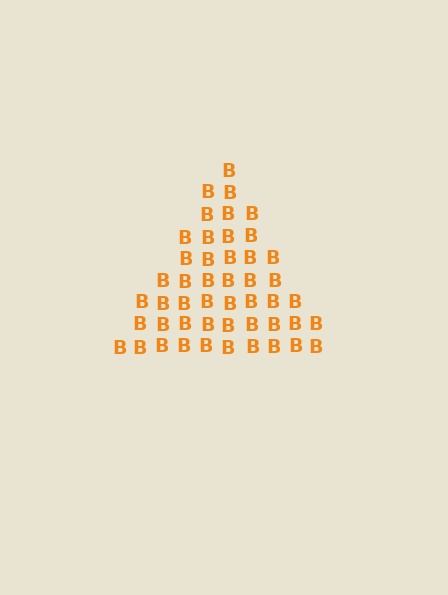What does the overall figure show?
The overall figure shows a triangle.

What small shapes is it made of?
It is made of small letter B's.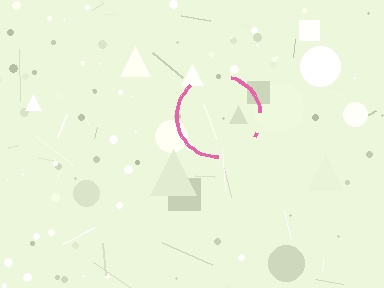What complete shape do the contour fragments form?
The contour fragments form a circle.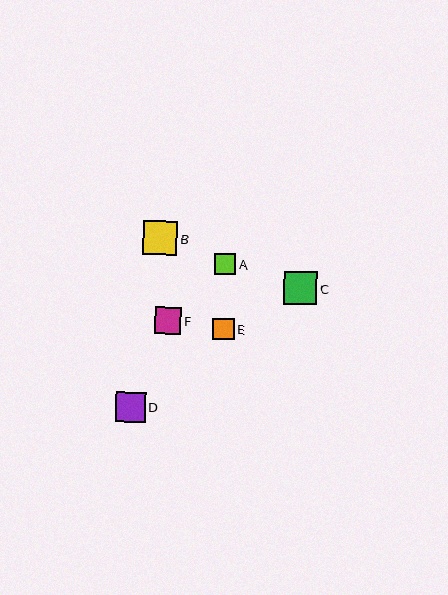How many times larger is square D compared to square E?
Square D is approximately 1.4 times the size of square E.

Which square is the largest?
Square B is the largest with a size of approximately 34 pixels.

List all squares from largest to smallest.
From largest to smallest: B, C, D, F, E, A.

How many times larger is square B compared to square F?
Square B is approximately 1.3 times the size of square F.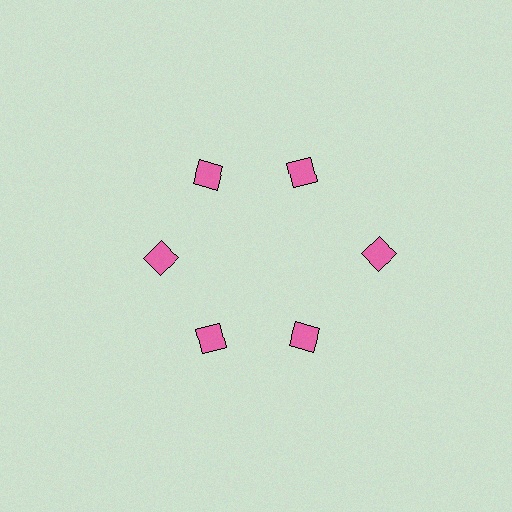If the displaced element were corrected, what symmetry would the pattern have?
It would have 6-fold rotational symmetry — the pattern would map onto itself every 60 degrees.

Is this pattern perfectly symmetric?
No. The 6 pink diamonds are arranged in a ring, but one element near the 3 o'clock position is pushed outward from the center, breaking the 6-fold rotational symmetry.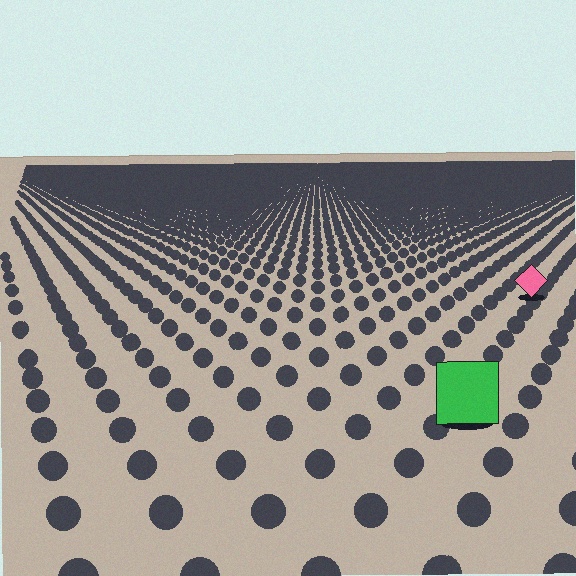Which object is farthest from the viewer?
The pink diamond is farthest from the viewer. It appears smaller and the ground texture around it is denser.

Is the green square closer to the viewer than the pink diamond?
Yes. The green square is closer — you can tell from the texture gradient: the ground texture is coarser near it.